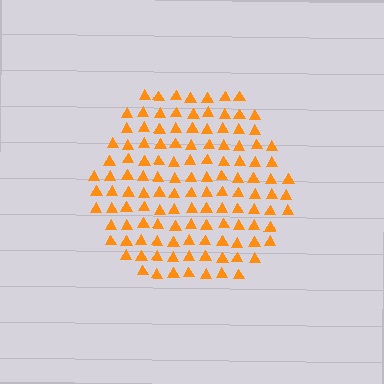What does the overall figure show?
The overall figure shows a hexagon.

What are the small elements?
The small elements are triangles.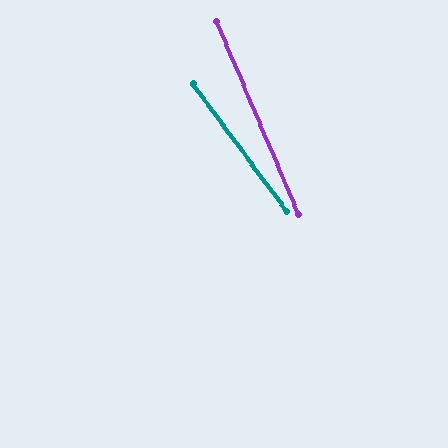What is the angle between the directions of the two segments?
Approximately 14 degrees.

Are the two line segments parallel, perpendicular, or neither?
Neither parallel nor perpendicular — they differ by about 14°.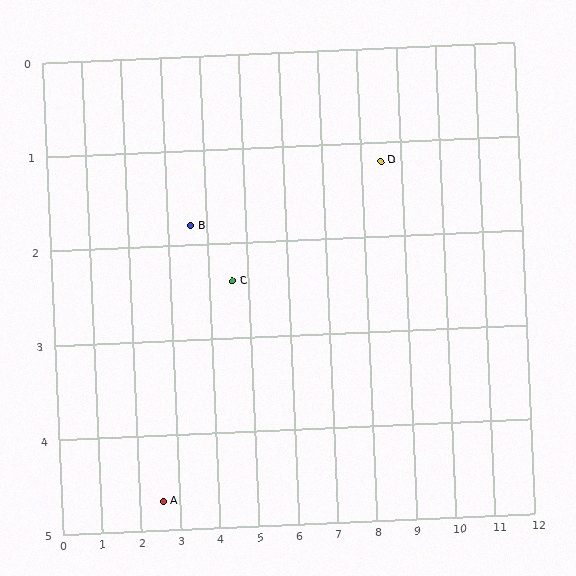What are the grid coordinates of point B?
Point B is at approximately (3.6, 1.8).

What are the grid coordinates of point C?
Point C is at approximately (4.6, 2.4).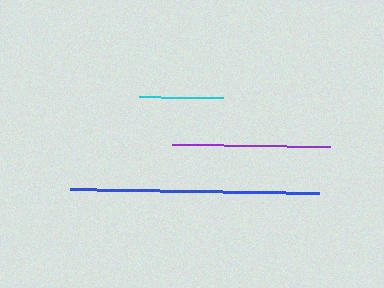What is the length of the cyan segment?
The cyan segment is approximately 84 pixels long.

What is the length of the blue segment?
The blue segment is approximately 249 pixels long.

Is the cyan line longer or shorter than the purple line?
The purple line is longer than the cyan line.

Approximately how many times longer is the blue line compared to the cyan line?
The blue line is approximately 2.9 times the length of the cyan line.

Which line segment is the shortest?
The cyan line is the shortest at approximately 84 pixels.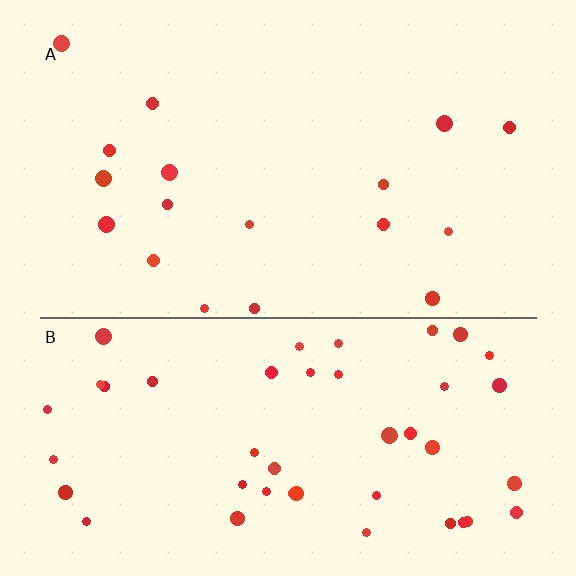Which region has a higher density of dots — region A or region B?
B (the bottom).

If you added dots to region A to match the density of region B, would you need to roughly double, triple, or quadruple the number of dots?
Approximately triple.